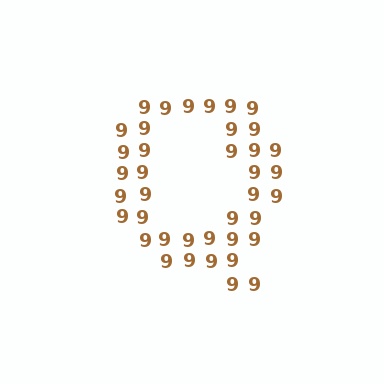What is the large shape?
The large shape is the letter Q.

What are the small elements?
The small elements are digit 9's.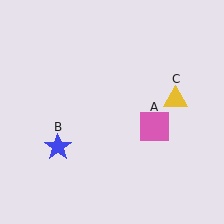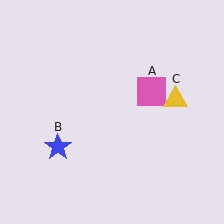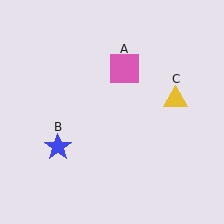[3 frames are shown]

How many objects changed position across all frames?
1 object changed position: pink square (object A).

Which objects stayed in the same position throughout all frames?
Blue star (object B) and yellow triangle (object C) remained stationary.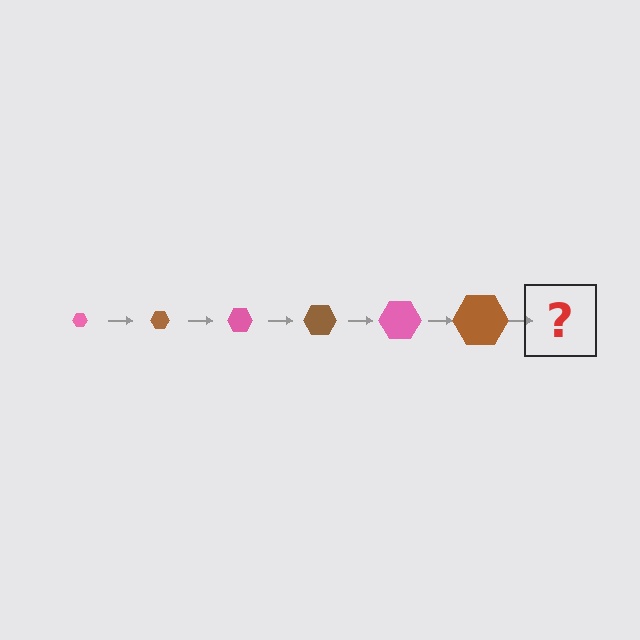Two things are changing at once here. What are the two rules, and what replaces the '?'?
The two rules are that the hexagon grows larger each step and the color cycles through pink and brown. The '?' should be a pink hexagon, larger than the previous one.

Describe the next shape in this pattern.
It should be a pink hexagon, larger than the previous one.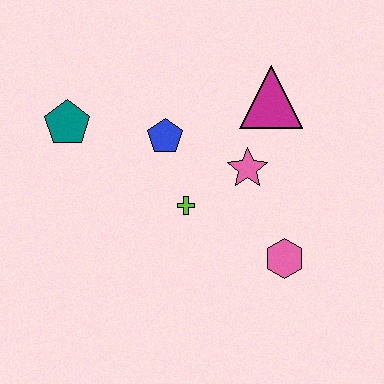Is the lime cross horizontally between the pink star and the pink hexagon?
No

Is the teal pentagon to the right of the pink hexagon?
No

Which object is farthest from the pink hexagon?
The teal pentagon is farthest from the pink hexagon.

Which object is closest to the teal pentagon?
The blue pentagon is closest to the teal pentagon.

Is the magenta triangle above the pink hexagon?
Yes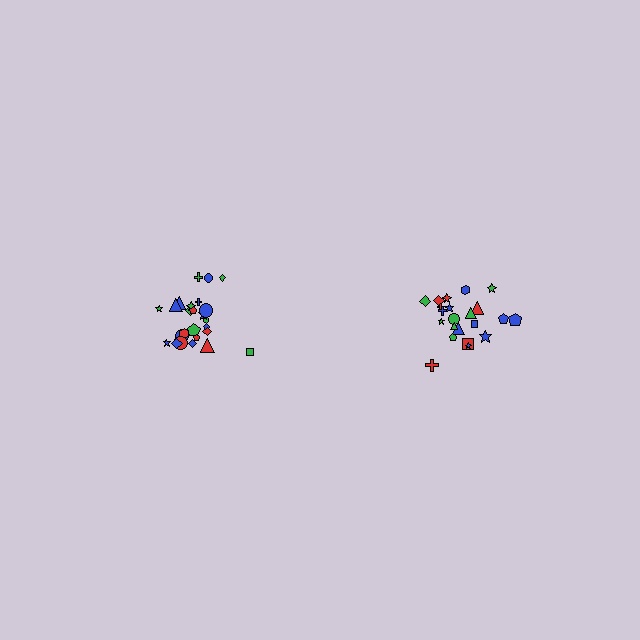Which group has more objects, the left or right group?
The left group.